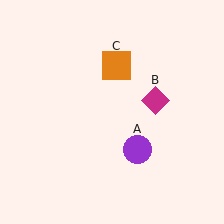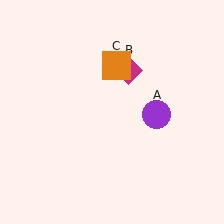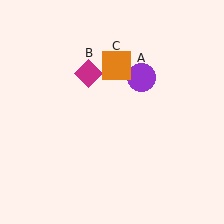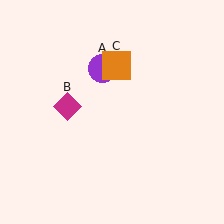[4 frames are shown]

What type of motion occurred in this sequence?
The purple circle (object A), magenta diamond (object B) rotated counterclockwise around the center of the scene.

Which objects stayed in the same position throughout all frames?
Orange square (object C) remained stationary.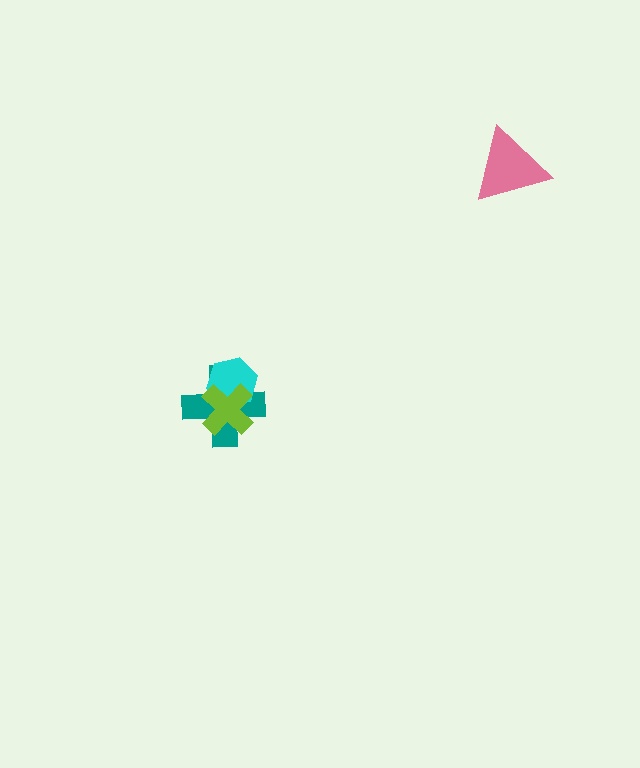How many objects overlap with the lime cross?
2 objects overlap with the lime cross.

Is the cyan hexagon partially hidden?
Yes, it is partially covered by another shape.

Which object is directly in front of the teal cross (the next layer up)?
The cyan hexagon is directly in front of the teal cross.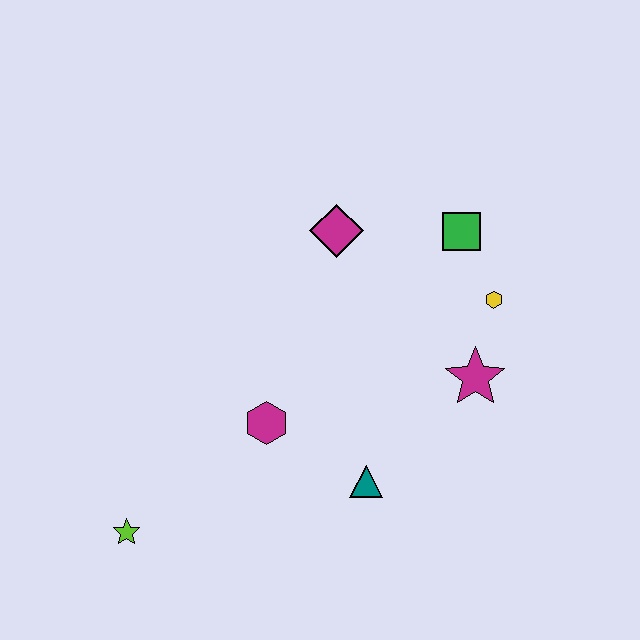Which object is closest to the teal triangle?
The magenta hexagon is closest to the teal triangle.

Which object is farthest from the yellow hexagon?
The lime star is farthest from the yellow hexagon.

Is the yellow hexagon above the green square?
No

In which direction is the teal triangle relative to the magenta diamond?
The teal triangle is below the magenta diamond.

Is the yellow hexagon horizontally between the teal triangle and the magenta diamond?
No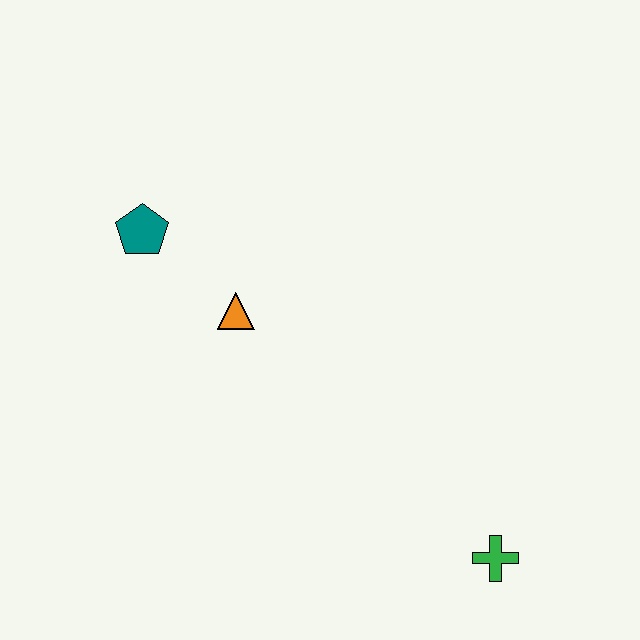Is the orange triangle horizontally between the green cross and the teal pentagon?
Yes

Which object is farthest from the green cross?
The teal pentagon is farthest from the green cross.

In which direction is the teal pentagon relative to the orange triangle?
The teal pentagon is to the left of the orange triangle.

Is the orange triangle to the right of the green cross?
No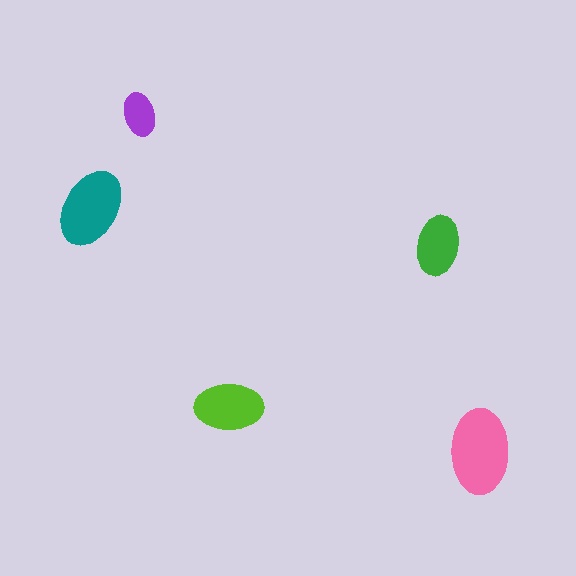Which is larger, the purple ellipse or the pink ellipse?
The pink one.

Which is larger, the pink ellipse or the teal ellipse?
The pink one.